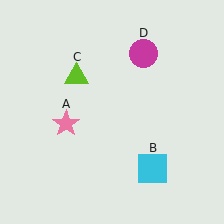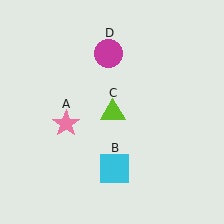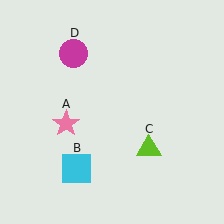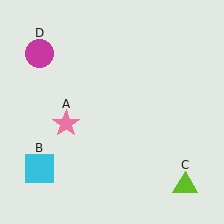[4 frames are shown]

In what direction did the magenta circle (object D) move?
The magenta circle (object D) moved left.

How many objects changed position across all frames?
3 objects changed position: cyan square (object B), lime triangle (object C), magenta circle (object D).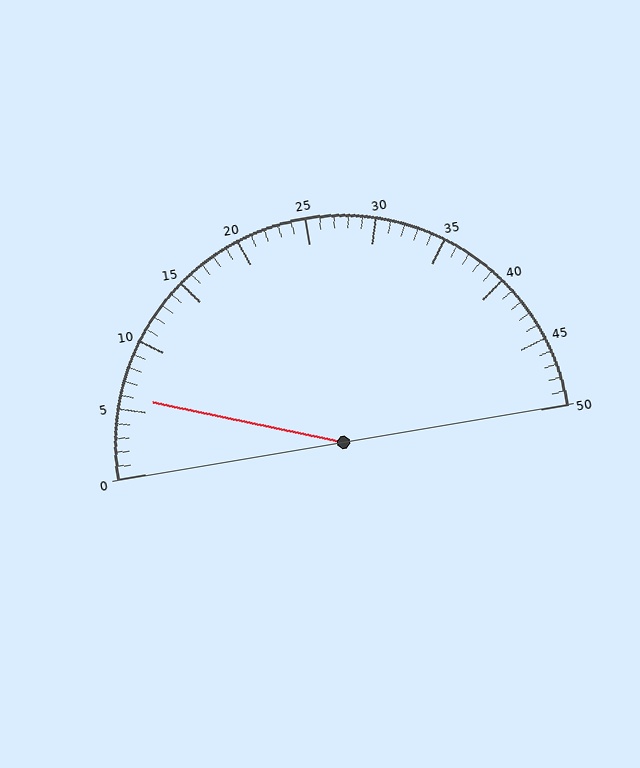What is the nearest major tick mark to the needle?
The nearest major tick mark is 5.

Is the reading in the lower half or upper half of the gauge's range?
The reading is in the lower half of the range (0 to 50).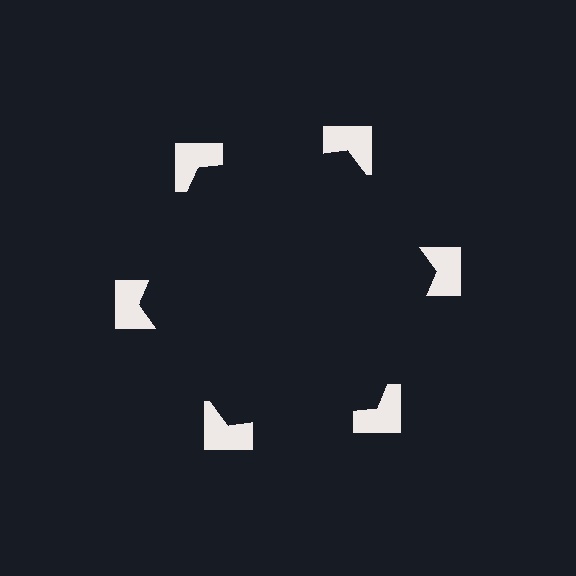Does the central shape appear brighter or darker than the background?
It typically appears slightly darker than the background, even though no actual brightness change is drawn.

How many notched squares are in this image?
There are 6 — one at each vertex of the illusory hexagon.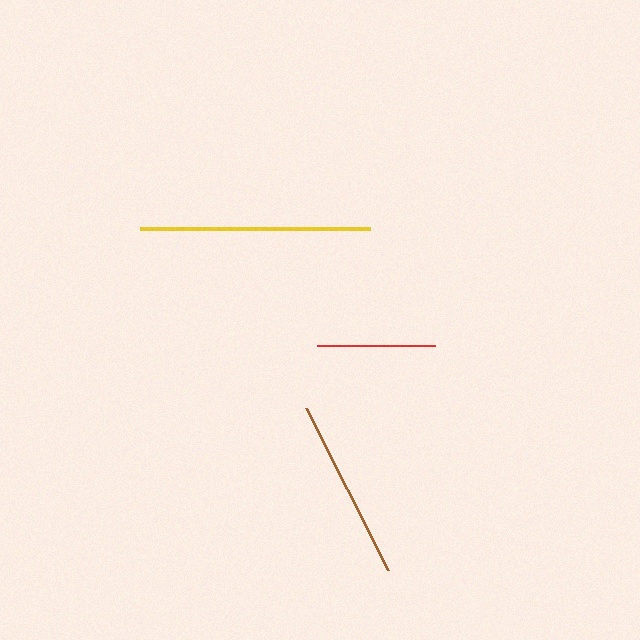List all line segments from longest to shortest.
From longest to shortest: yellow, brown, red.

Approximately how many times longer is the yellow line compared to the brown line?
The yellow line is approximately 1.3 times the length of the brown line.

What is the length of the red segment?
The red segment is approximately 118 pixels long.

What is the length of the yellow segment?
The yellow segment is approximately 229 pixels long.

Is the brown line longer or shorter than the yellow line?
The yellow line is longer than the brown line.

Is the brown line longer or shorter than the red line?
The brown line is longer than the red line.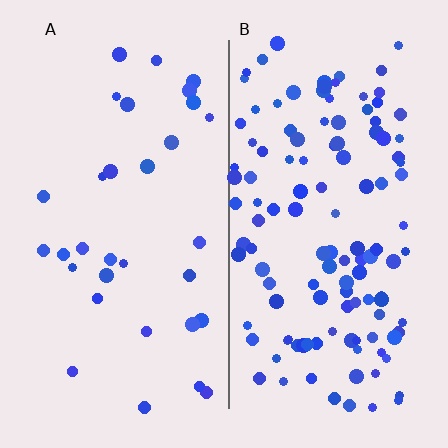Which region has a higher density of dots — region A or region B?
B (the right).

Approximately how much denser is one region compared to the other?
Approximately 3.8× — region B over region A.